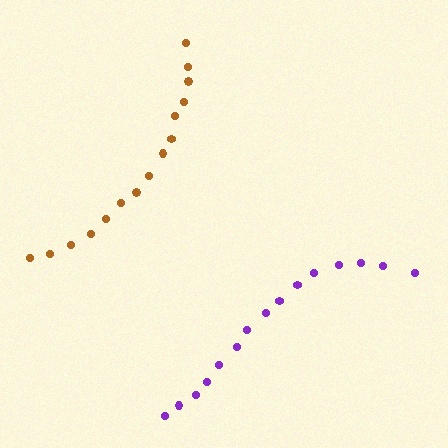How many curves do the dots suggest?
There are 2 distinct paths.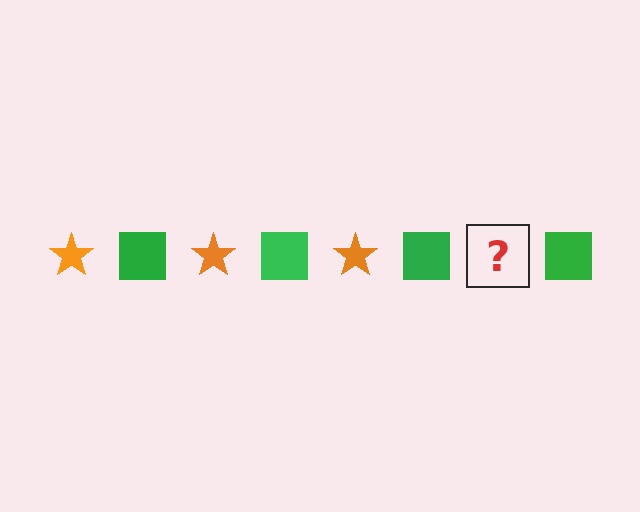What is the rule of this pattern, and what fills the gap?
The rule is that the pattern alternates between orange star and green square. The gap should be filled with an orange star.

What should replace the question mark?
The question mark should be replaced with an orange star.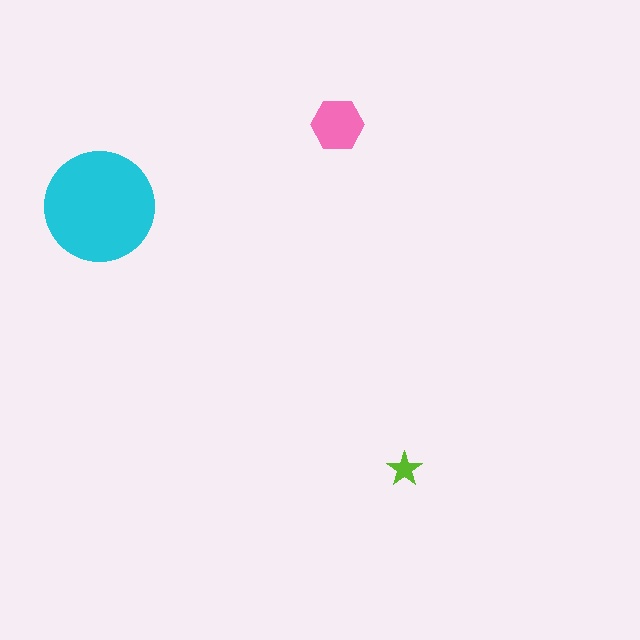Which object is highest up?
The pink hexagon is topmost.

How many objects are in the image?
There are 3 objects in the image.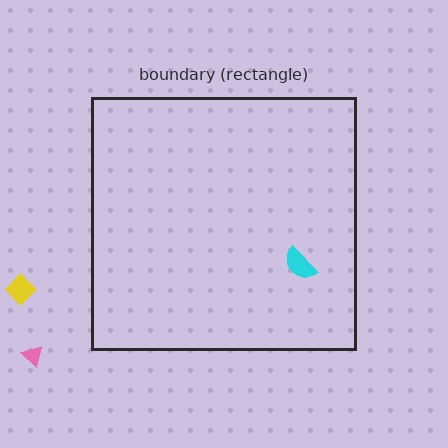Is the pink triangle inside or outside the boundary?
Outside.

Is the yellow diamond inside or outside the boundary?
Outside.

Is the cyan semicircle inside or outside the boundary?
Inside.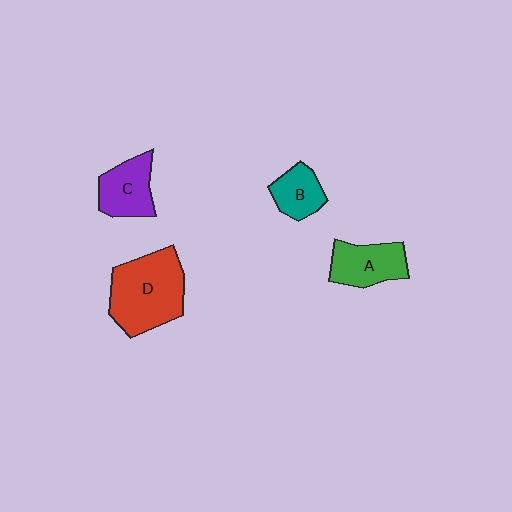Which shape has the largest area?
Shape D (red).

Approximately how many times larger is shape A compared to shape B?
Approximately 1.4 times.